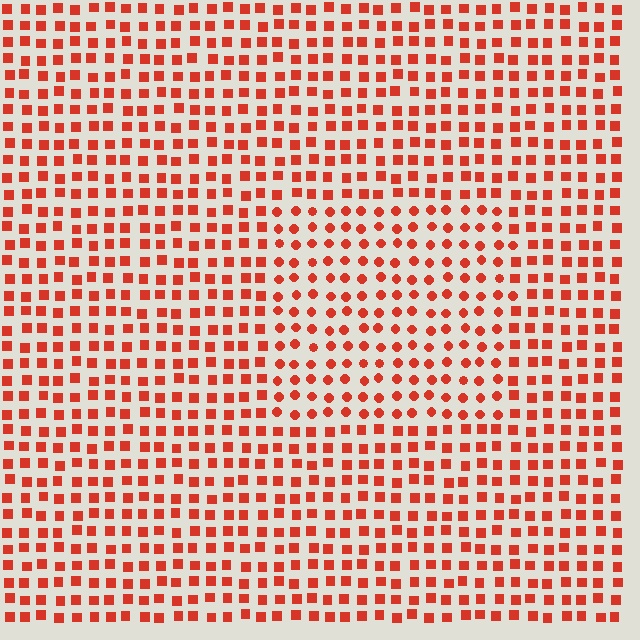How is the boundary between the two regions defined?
The boundary is defined by a change in element shape: circles inside vs. squares outside. All elements share the same color and spacing.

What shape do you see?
I see a rectangle.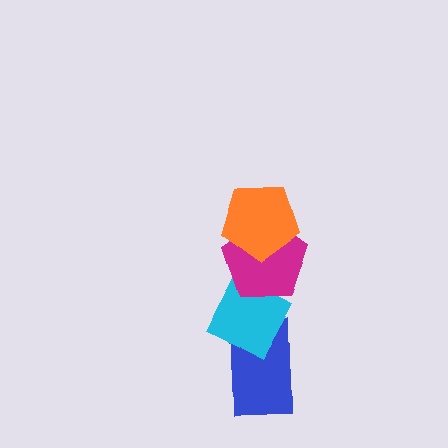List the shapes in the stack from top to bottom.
From top to bottom: the orange pentagon, the magenta pentagon, the cyan diamond, the blue rectangle.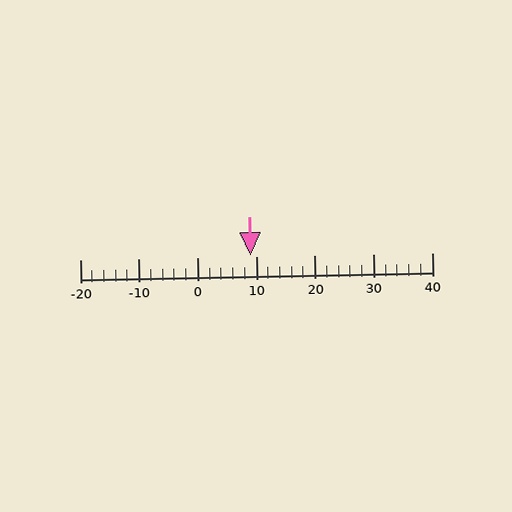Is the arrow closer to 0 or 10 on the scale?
The arrow is closer to 10.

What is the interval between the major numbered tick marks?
The major tick marks are spaced 10 units apart.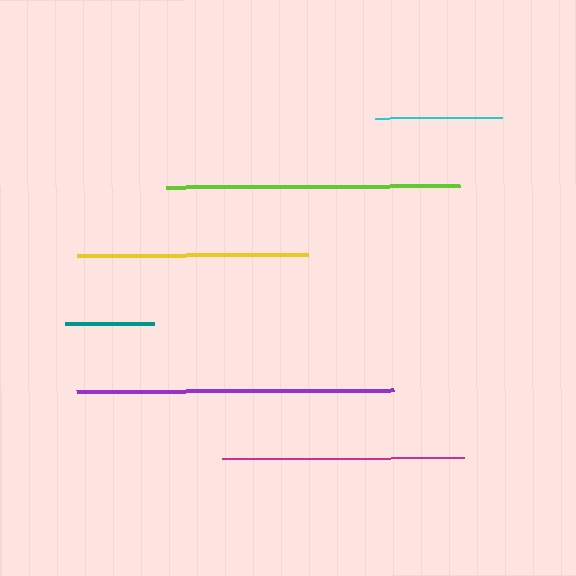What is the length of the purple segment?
The purple segment is approximately 317 pixels long.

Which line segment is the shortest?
The teal line is the shortest at approximately 90 pixels.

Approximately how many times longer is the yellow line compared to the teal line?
The yellow line is approximately 2.6 times the length of the teal line.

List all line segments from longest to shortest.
From longest to shortest: purple, lime, magenta, yellow, cyan, teal.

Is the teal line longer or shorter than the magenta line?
The magenta line is longer than the teal line.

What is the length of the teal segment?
The teal segment is approximately 90 pixels long.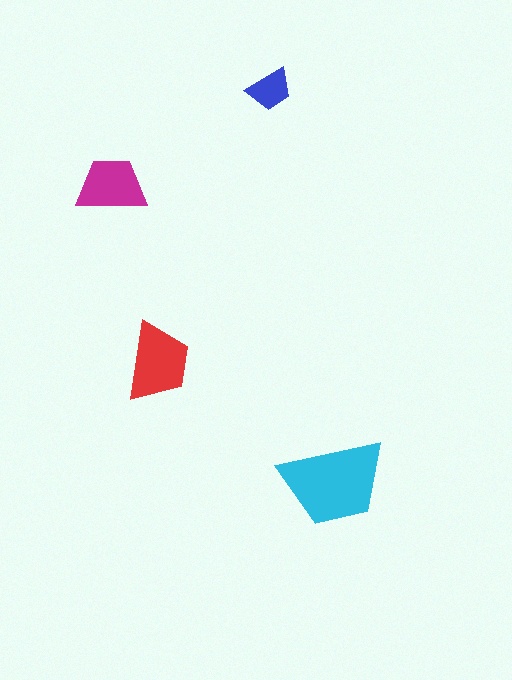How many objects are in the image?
There are 4 objects in the image.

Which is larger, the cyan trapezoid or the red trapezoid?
The cyan one.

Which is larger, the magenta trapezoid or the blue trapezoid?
The magenta one.